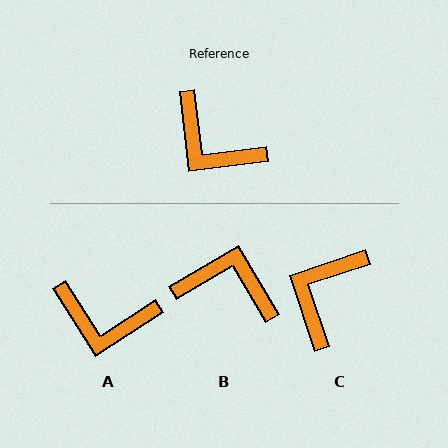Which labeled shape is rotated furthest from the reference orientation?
B, about 156 degrees away.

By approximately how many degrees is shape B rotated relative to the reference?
Approximately 156 degrees clockwise.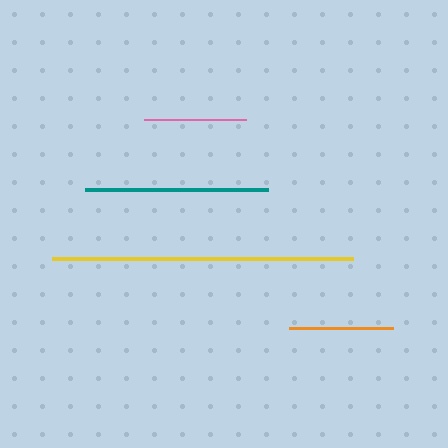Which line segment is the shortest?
The pink line is the shortest at approximately 103 pixels.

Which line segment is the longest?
The yellow line is the longest at approximately 301 pixels.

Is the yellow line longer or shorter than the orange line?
The yellow line is longer than the orange line.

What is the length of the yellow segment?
The yellow segment is approximately 301 pixels long.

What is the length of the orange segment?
The orange segment is approximately 105 pixels long.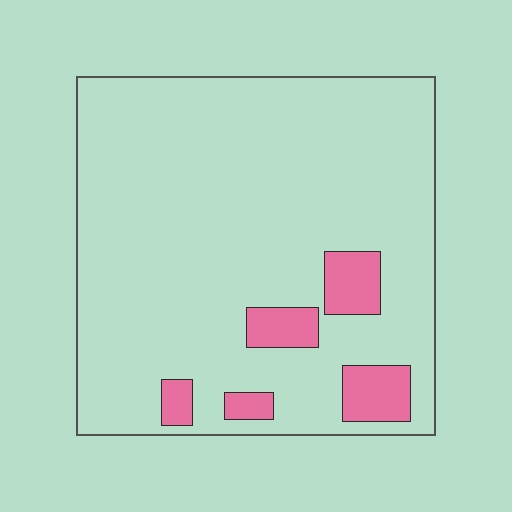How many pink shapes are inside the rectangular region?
5.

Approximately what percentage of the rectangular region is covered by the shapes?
Approximately 10%.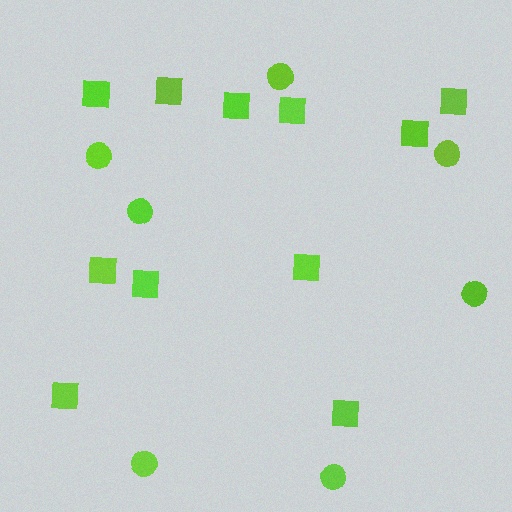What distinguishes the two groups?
There are 2 groups: one group of circles (7) and one group of squares (11).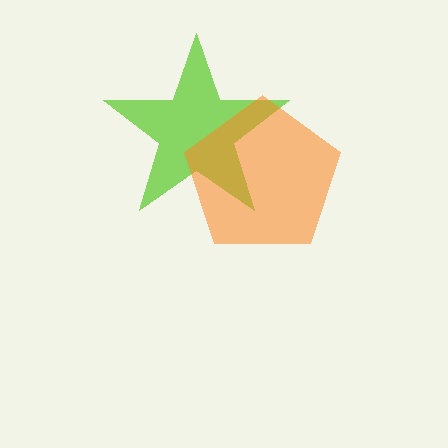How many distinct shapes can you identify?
There are 2 distinct shapes: a lime star, an orange pentagon.